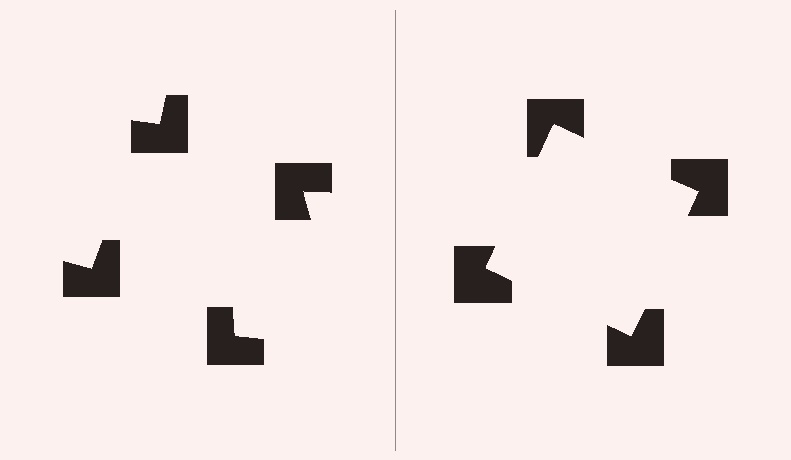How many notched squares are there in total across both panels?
8 — 4 on each side.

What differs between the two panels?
The notched squares are positioned identically on both sides; only the wedge orientations differ. On the right they align to a square; on the left they are misaligned.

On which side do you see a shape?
An illusory square appears on the right side. On the left side the wedge cuts are rotated, so no coherent shape forms.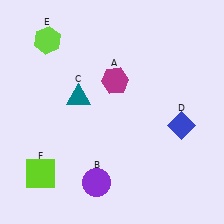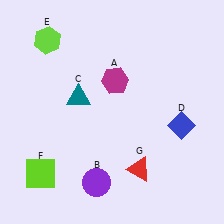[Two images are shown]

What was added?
A red triangle (G) was added in Image 2.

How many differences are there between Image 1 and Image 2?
There is 1 difference between the two images.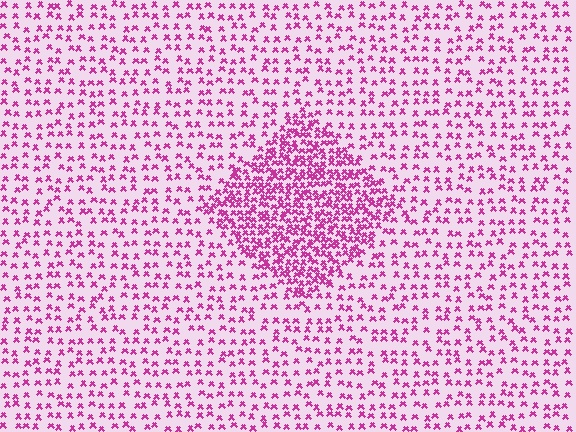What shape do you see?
I see a diamond.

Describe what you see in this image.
The image contains small magenta elements arranged at two different densities. A diamond-shaped region is visible where the elements are more densely packed than the surrounding area.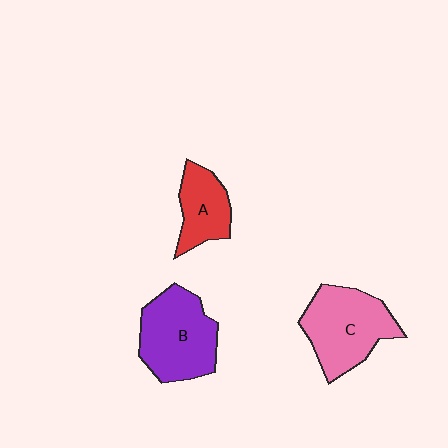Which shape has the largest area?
Shape C (pink).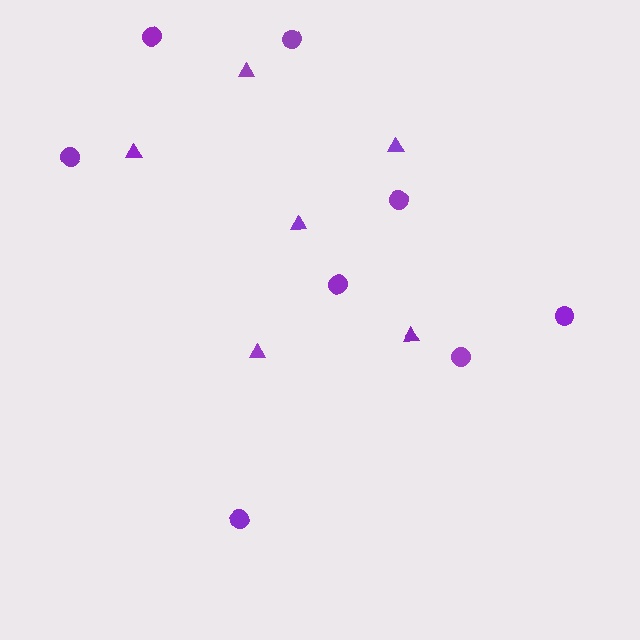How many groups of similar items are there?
There are 2 groups: one group of circles (8) and one group of triangles (6).